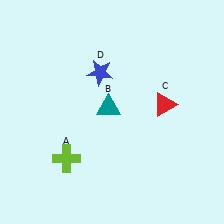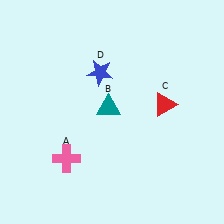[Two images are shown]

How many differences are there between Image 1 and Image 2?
There is 1 difference between the two images.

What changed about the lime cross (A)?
In Image 1, A is lime. In Image 2, it changed to pink.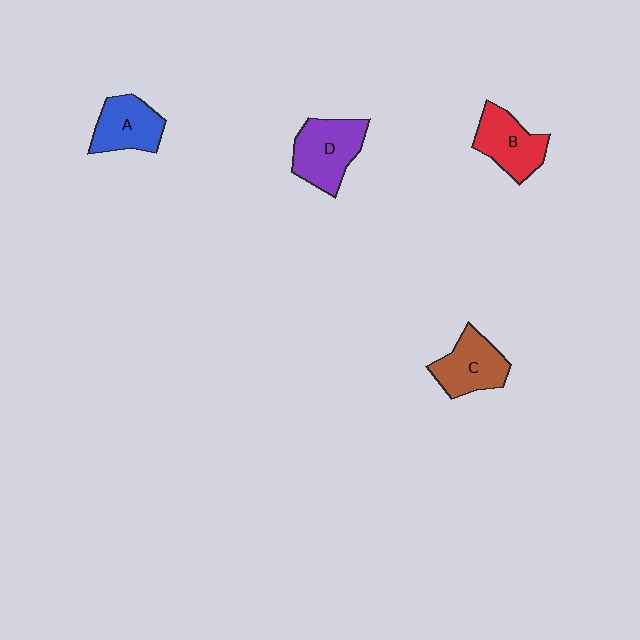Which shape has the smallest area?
Shape A (blue).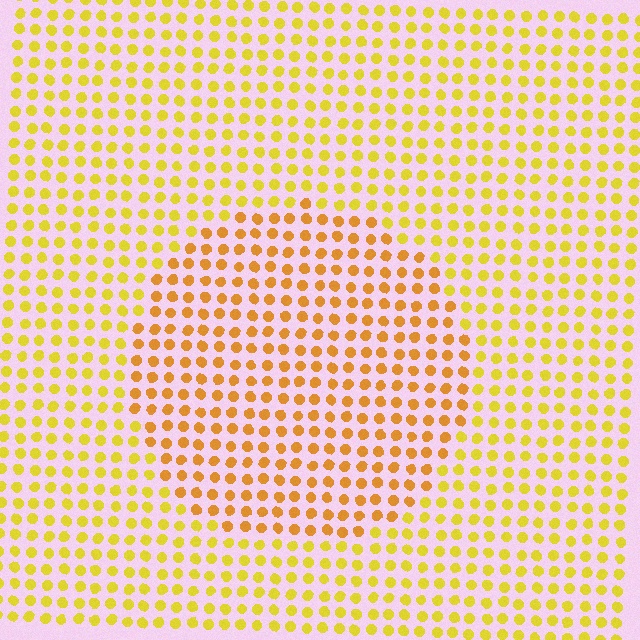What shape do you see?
I see a circle.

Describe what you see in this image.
The image is filled with small yellow elements in a uniform arrangement. A circle-shaped region is visible where the elements are tinted to a slightly different hue, forming a subtle color boundary.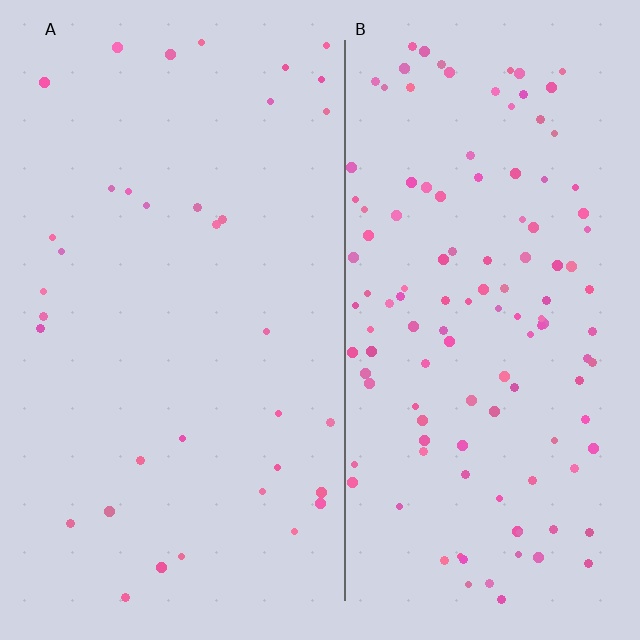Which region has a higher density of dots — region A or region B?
B (the right).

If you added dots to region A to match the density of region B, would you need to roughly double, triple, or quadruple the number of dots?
Approximately quadruple.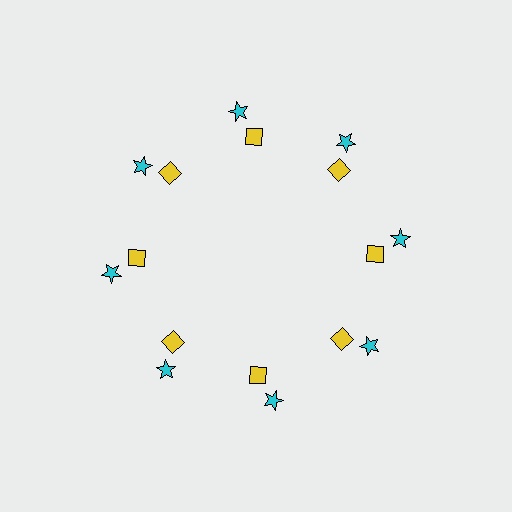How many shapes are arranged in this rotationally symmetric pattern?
There are 16 shapes, arranged in 8 groups of 2.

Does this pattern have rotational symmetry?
Yes, this pattern has 8-fold rotational symmetry. It looks the same after rotating 45 degrees around the center.